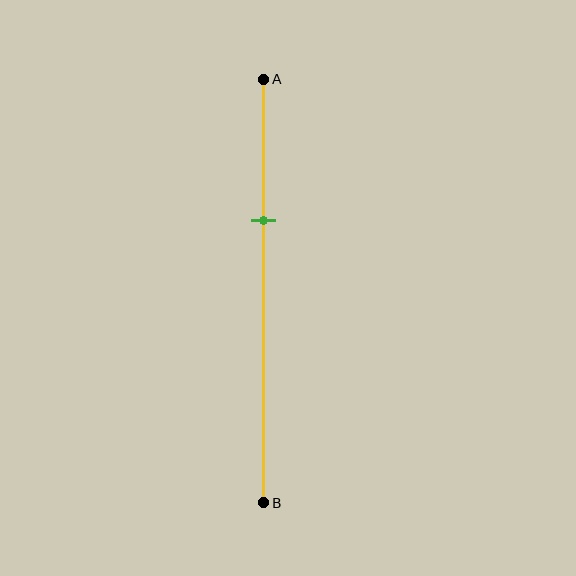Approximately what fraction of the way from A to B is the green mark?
The green mark is approximately 35% of the way from A to B.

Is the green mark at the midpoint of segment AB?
No, the mark is at about 35% from A, not at the 50% midpoint.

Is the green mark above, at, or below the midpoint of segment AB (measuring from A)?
The green mark is above the midpoint of segment AB.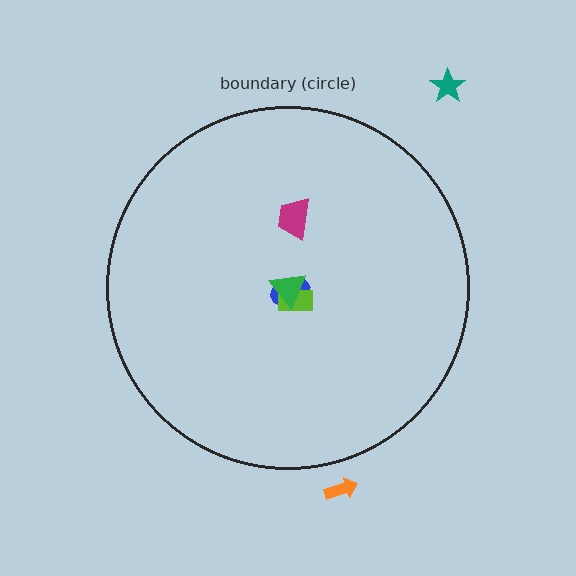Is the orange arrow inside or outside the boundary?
Outside.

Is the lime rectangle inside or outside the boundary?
Inside.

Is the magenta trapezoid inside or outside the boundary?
Inside.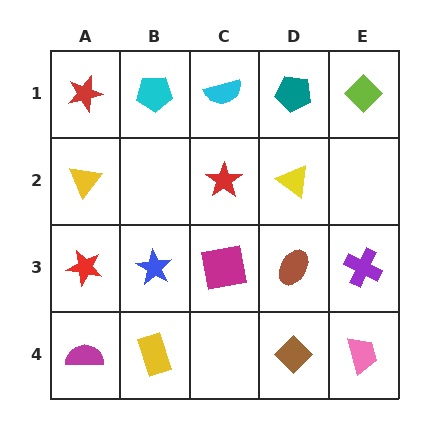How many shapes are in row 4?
4 shapes.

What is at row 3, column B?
A blue star.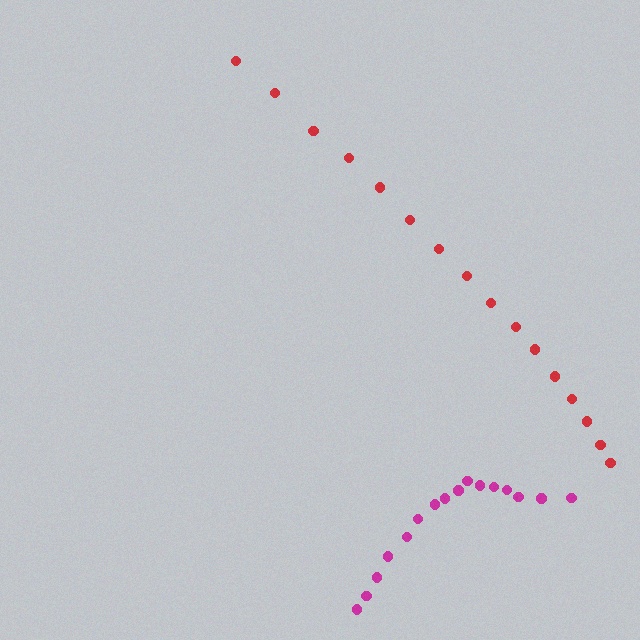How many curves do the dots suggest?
There are 2 distinct paths.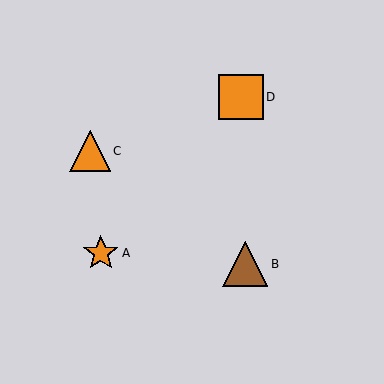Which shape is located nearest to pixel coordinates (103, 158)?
The orange triangle (labeled C) at (90, 151) is nearest to that location.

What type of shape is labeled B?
Shape B is a brown triangle.